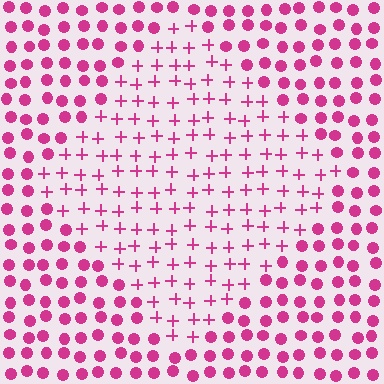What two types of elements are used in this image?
The image uses plus signs inside the diamond region and circles outside it.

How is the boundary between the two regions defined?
The boundary is defined by a change in element shape: plus signs inside vs. circles outside. All elements share the same color and spacing.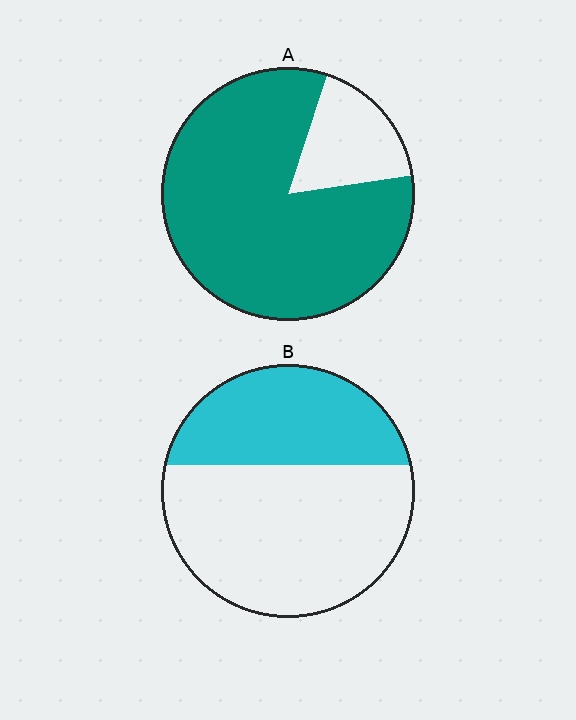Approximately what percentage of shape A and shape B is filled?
A is approximately 80% and B is approximately 35%.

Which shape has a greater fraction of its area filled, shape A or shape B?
Shape A.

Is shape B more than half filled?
No.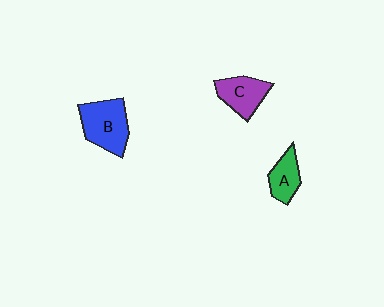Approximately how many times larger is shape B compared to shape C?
Approximately 1.3 times.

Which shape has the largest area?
Shape B (blue).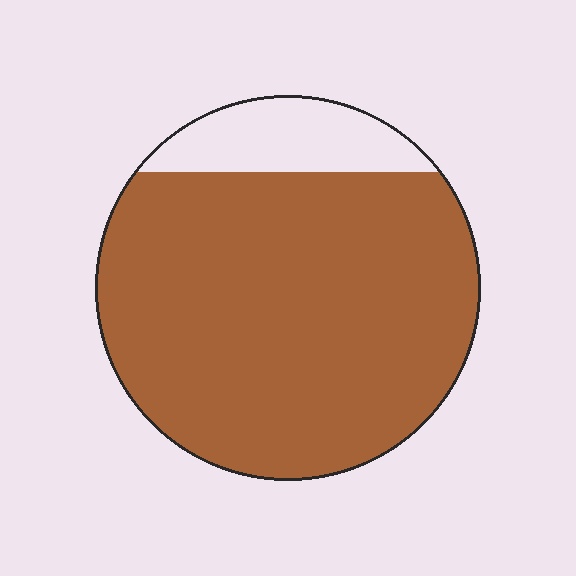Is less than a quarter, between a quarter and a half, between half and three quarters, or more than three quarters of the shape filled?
More than three quarters.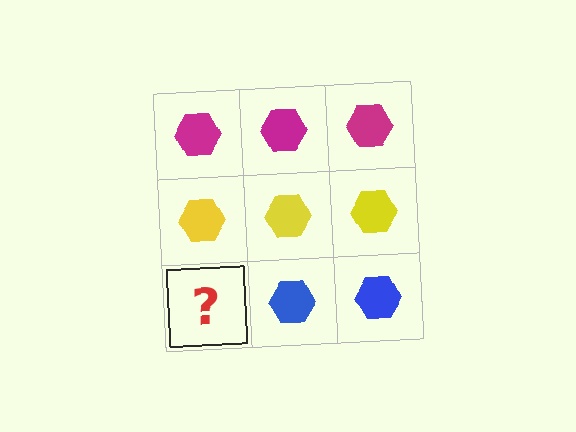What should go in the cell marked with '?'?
The missing cell should contain a blue hexagon.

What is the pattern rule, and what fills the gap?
The rule is that each row has a consistent color. The gap should be filled with a blue hexagon.